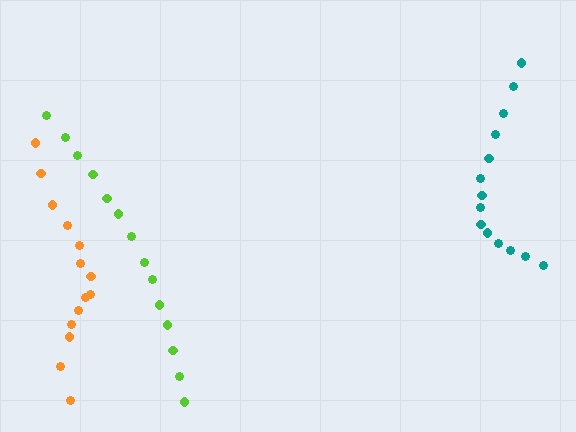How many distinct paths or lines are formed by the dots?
There are 3 distinct paths.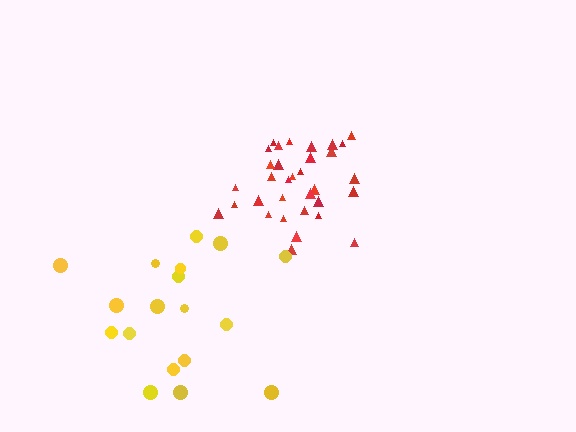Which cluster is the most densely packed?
Red.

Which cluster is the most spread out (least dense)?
Yellow.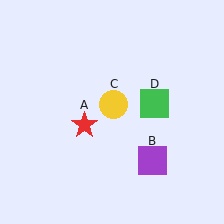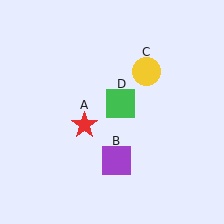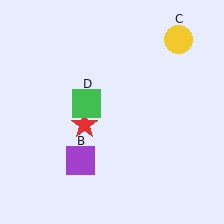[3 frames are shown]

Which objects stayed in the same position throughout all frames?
Red star (object A) remained stationary.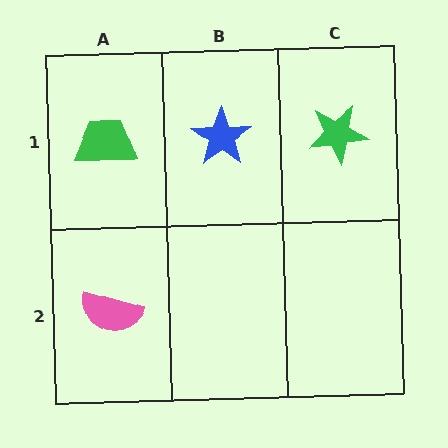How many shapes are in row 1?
3 shapes.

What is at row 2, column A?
A pink semicircle.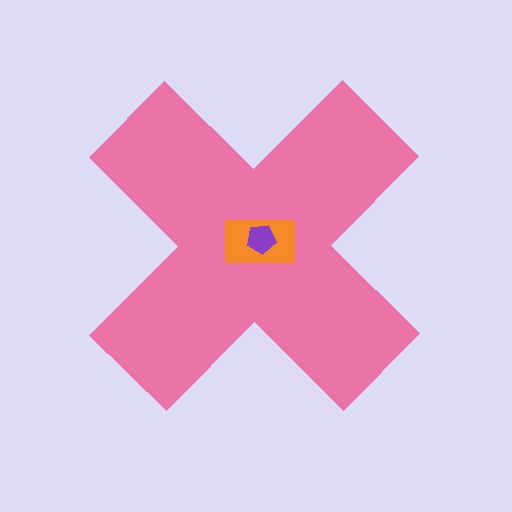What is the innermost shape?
The purple pentagon.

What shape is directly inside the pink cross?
The orange rectangle.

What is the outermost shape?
The pink cross.